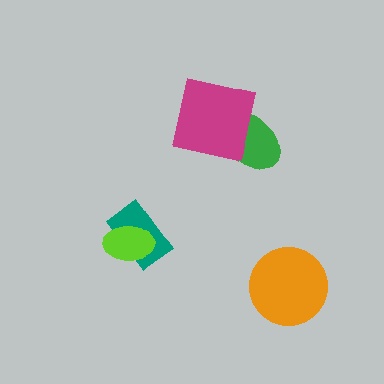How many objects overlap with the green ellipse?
1 object overlaps with the green ellipse.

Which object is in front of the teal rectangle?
The lime ellipse is in front of the teal rectangle.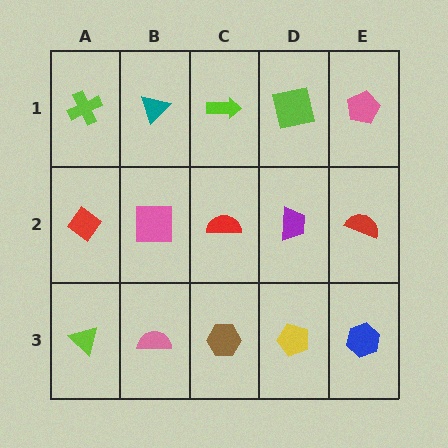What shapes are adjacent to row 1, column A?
A red diamond (row 2, column A), a teal triangle (row 1, column B).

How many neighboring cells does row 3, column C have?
3.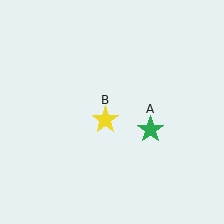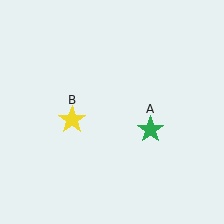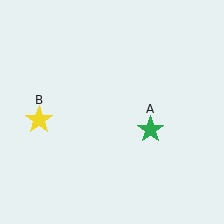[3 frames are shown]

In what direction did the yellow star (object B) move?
The yellow star (object B) moved left.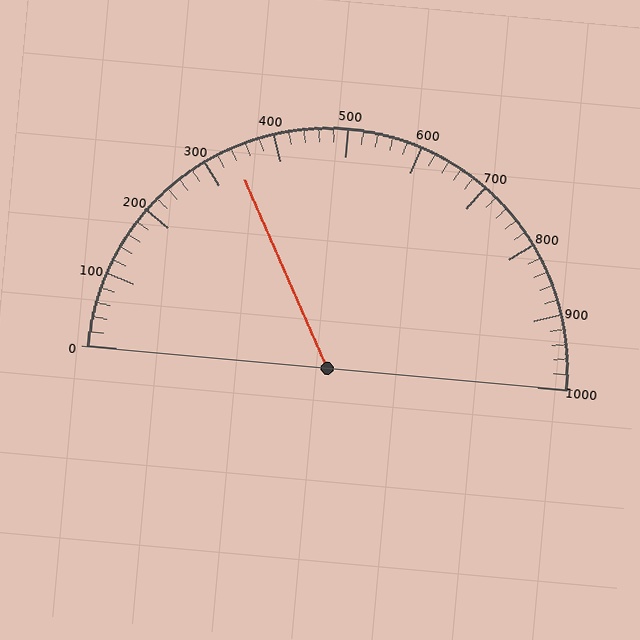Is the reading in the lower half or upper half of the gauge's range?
The reading is in the lower half of the range (0 to 1000).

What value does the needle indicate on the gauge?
The needle indicates approximately 340.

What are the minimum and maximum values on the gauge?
The gauge ranges from 0 to 1000.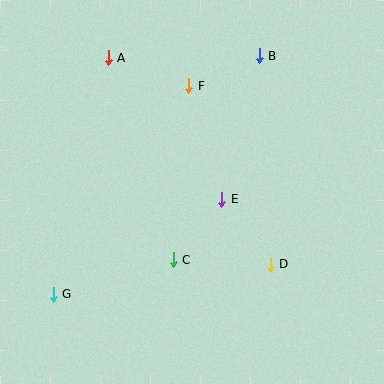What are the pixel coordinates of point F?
Point F is at (189, 86).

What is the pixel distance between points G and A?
The distance between G and A is 243 pixels.